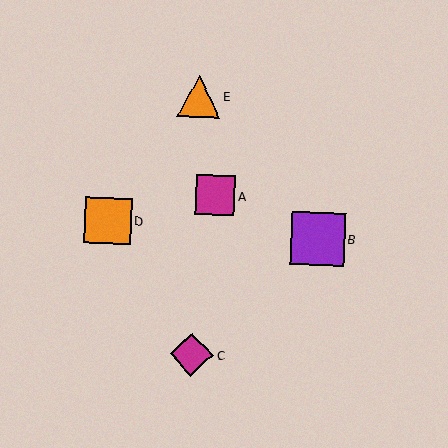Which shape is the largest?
The purple square (labeled B) is the largest.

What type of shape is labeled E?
Shape E is an orange triangle.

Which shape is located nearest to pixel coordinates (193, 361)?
The magenta diamond (labeled C) at (192, 355) is nearest to that location.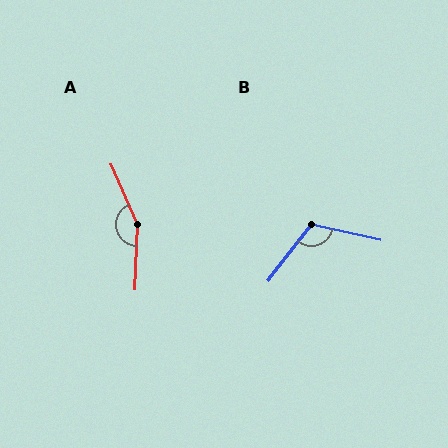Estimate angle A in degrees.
Approximately 154 degrees.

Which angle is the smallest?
B, at approximately 115 degrees.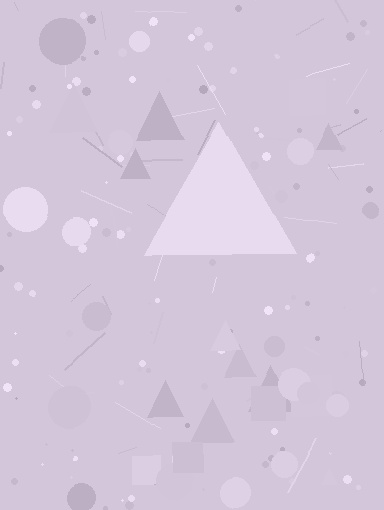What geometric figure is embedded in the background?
A triangle is embedded in the background.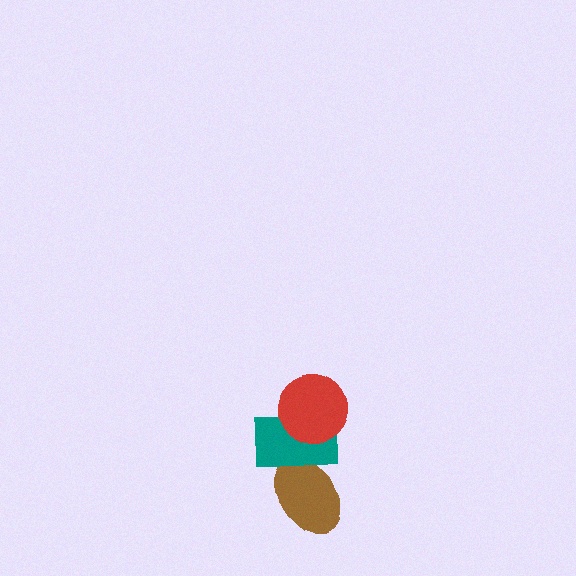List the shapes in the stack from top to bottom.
From top to bottom: the red circle, the teal rectangle, the brown ellipse.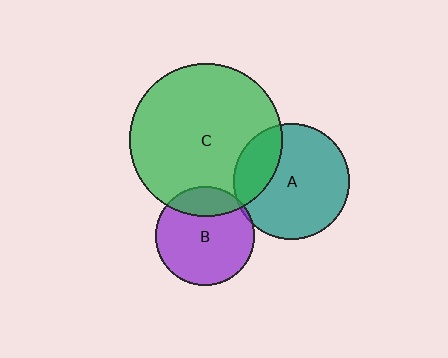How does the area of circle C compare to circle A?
Approximately 1.8 times.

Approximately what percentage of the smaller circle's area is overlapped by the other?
Approximately 20%.